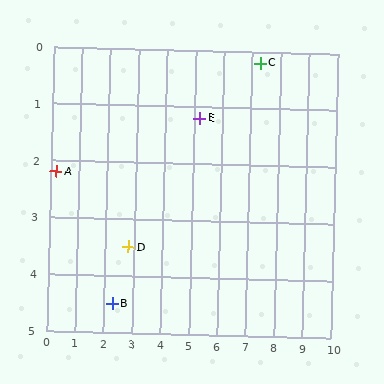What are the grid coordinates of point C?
Point C is at approximately (7.3, 0.2).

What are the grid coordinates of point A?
Point A is at approximately (0.2, 2.2).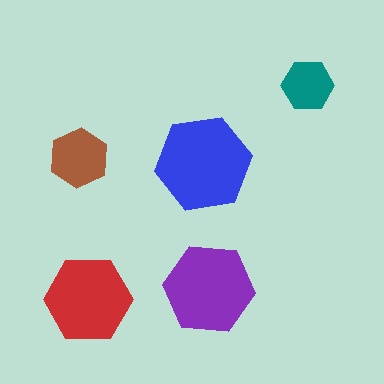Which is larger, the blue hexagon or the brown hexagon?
The blue one.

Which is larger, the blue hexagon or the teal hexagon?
The blue one.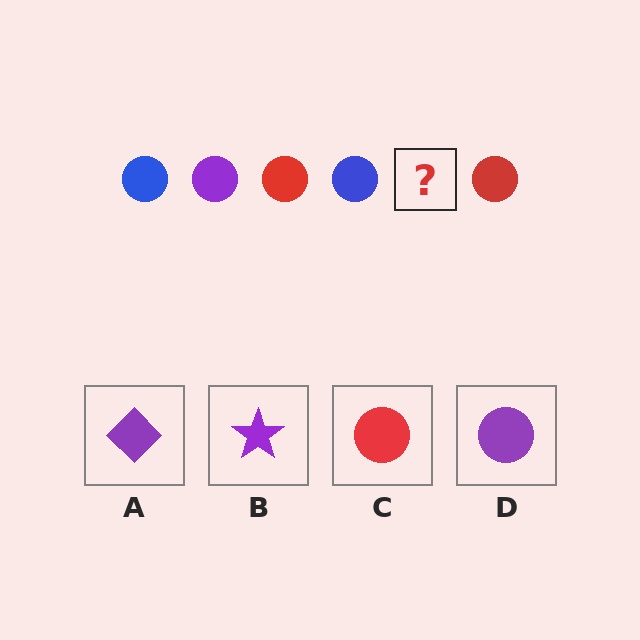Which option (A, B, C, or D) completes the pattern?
D.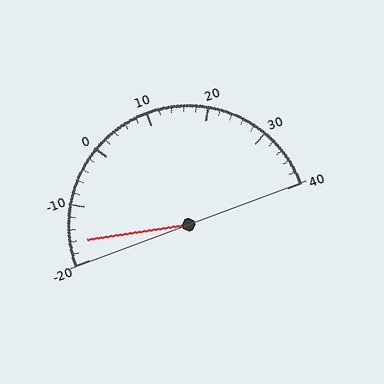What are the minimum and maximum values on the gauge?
The gauge ranges from -20 to 40.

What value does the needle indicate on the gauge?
The needle indicates approximately -16.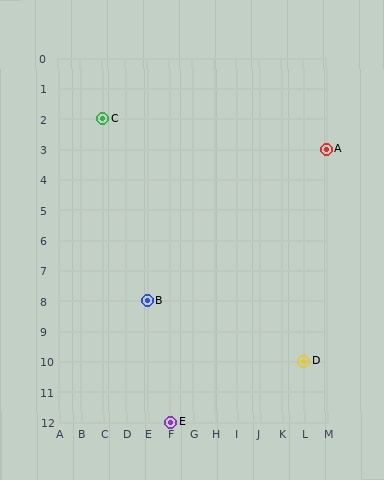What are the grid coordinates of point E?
Point E is at grid coordinates (F, 12).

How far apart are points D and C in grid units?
Points D and C are 9 columns and 8 rows apart (about 12.0 grid units diagonally).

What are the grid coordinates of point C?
Point C is at grid coordinates (C, 2).